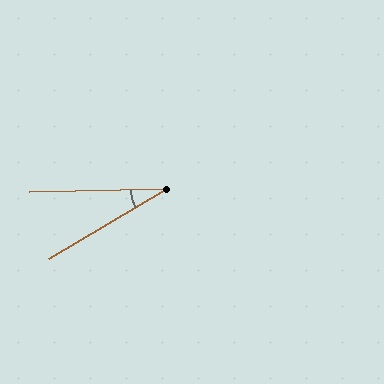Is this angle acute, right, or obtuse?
It is acute.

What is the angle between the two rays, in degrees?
Approximately 29 degrees.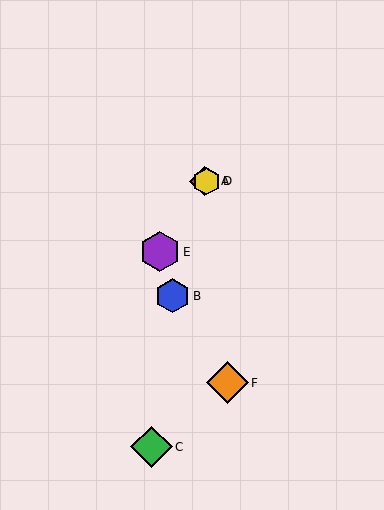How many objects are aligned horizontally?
2 objects (A, D) are aligned horizontally.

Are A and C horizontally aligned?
No, A is at y≈181 and C is at y≈447.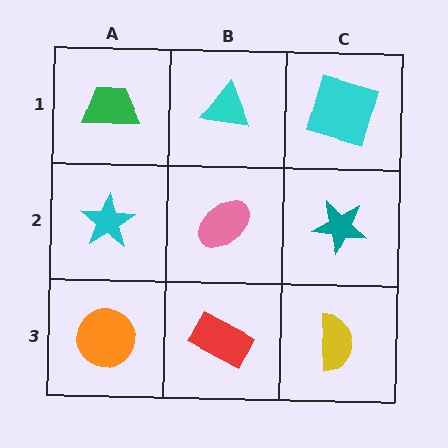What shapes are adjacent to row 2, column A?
A green trapezoid (row 1, column A), an orange circle (row 3, column A), a pink ellipse (row 2, column B).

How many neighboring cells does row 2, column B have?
4.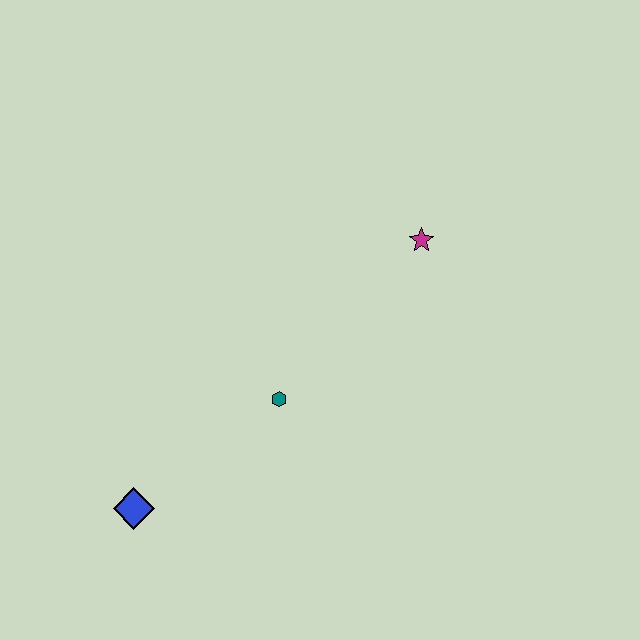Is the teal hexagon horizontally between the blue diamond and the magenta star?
Yes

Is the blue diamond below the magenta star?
Yes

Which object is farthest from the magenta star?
The blue diamond is farthest from the magenta star.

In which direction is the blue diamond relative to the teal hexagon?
The blue diamond is to the left of the teal hexagon.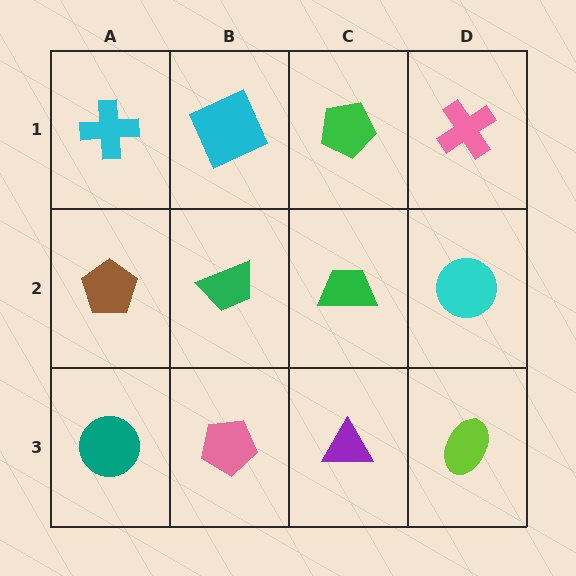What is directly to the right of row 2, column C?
A cyan circle.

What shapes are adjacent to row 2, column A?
A cyan cross (row 1, column A), a teal circle (row 3, column A), a green trapezoid (row 2, column B).